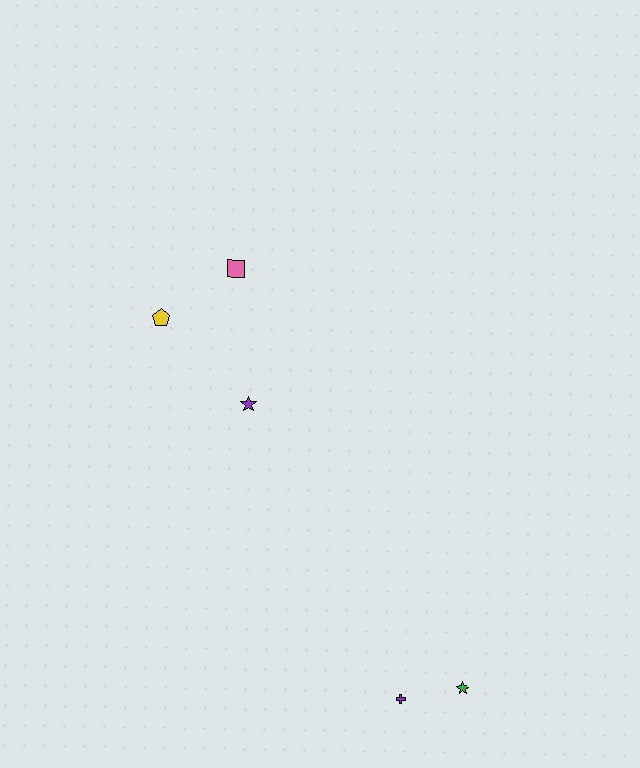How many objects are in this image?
There are 5 objects.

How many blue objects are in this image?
There are no blue objects.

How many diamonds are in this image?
There are no diamonds.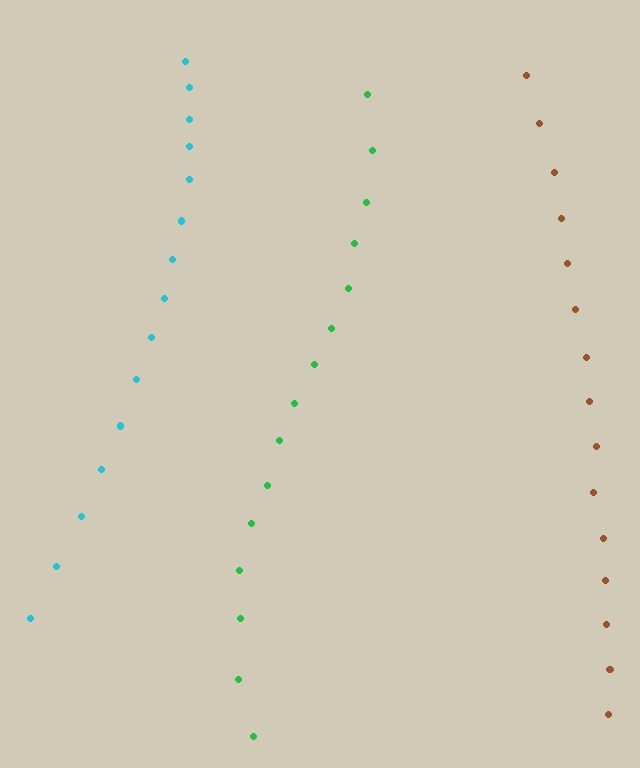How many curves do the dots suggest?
There are 3 distinct paths.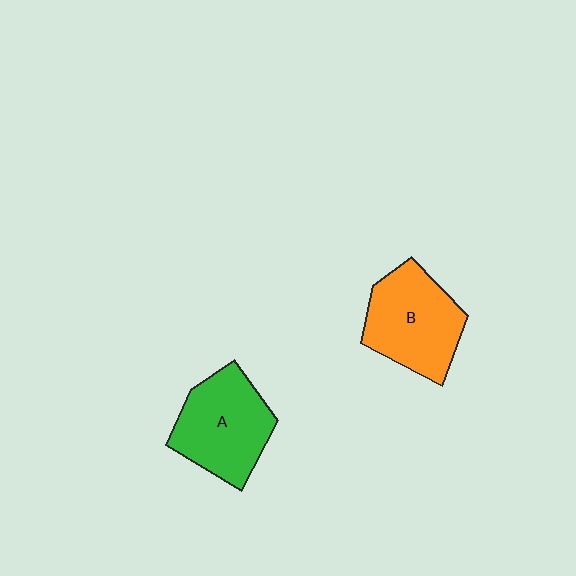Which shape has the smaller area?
Shape B (orange).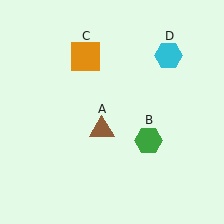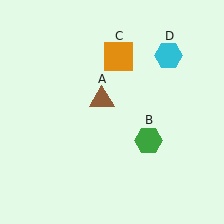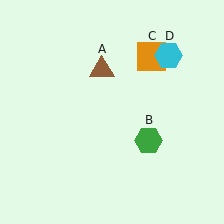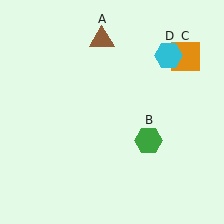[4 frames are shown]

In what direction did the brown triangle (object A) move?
The brown triangle (object A) moved up.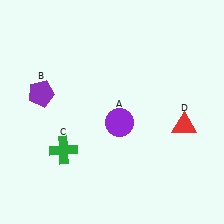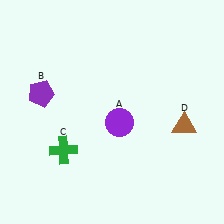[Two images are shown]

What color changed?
The triangle (D) changed from red in Image 1 to brown in Image 2.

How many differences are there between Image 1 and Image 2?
There is 1 difference between the two images.